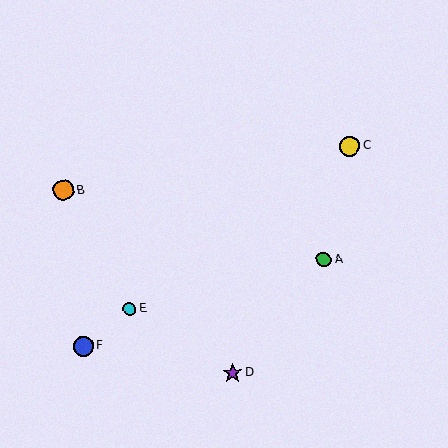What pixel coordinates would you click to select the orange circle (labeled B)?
Click at (64, 190) to select the orange circle B.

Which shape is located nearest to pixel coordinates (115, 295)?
The cyan circle (labeled E) at (129, 309) is nearest to that location.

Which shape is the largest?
The orange circle (labeled B) is the largest.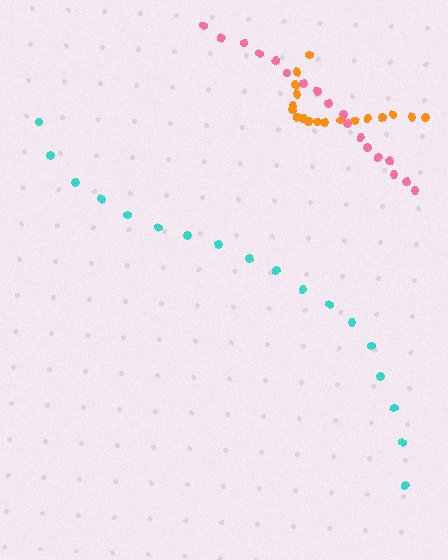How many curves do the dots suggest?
There are 3 distinct paths.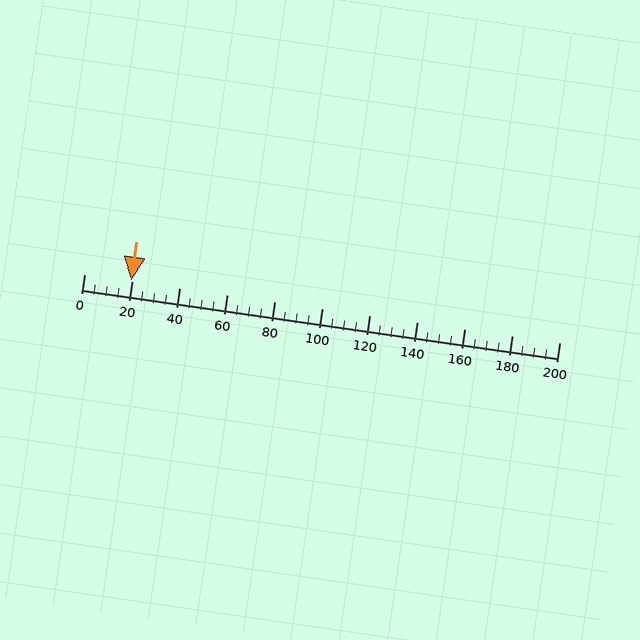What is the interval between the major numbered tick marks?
The major tick marks are spaced 20 units apart.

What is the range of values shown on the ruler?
The ruler shows values from 0 to 200.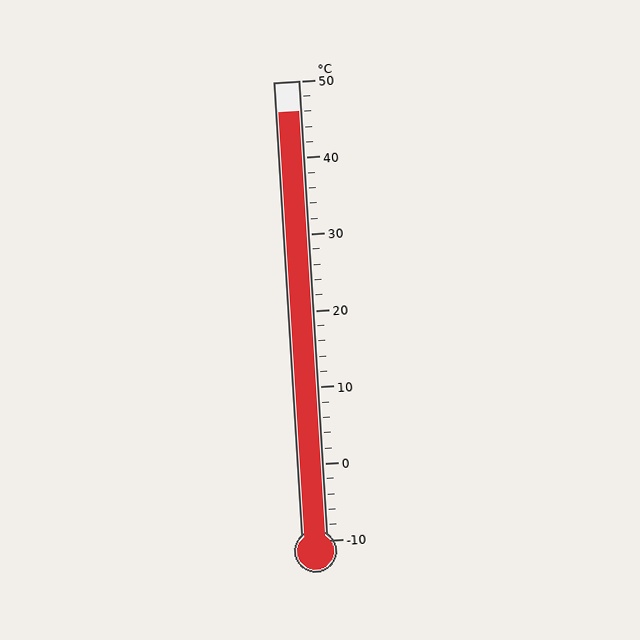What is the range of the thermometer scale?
The thermometer scale ranges from -10°C to 50°C.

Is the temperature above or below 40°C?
The temperature is above 40°C.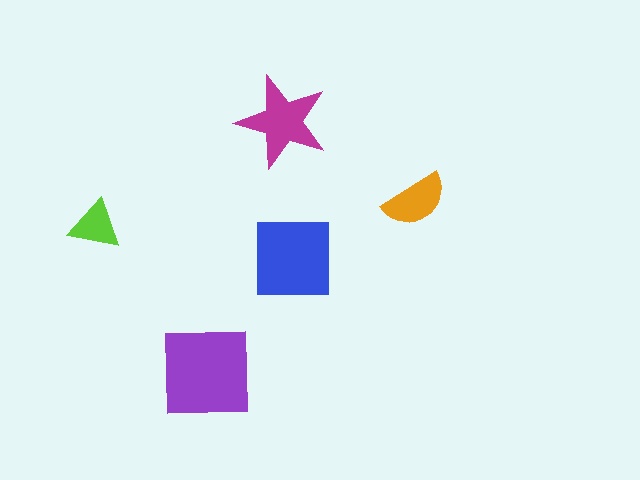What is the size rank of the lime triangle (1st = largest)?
5th.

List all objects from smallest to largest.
The lime triangle, the orange semicircle, the magenta star, the blue square, the purple square.